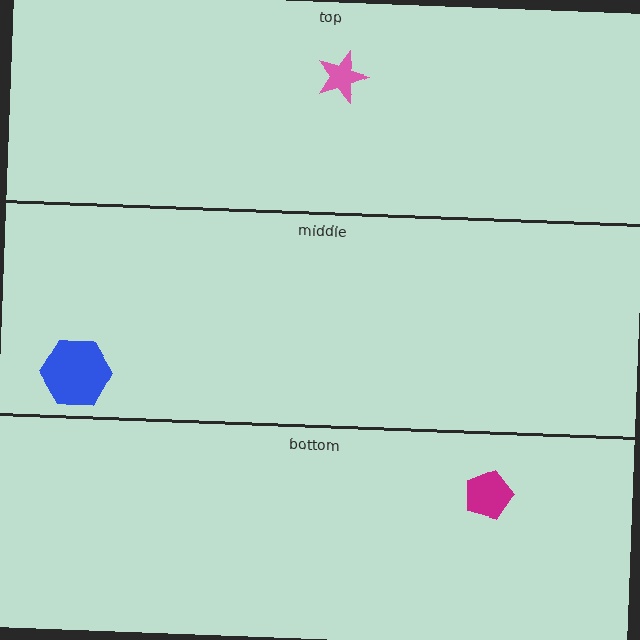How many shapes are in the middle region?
1.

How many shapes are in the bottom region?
1.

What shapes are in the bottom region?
The magenta pentagon.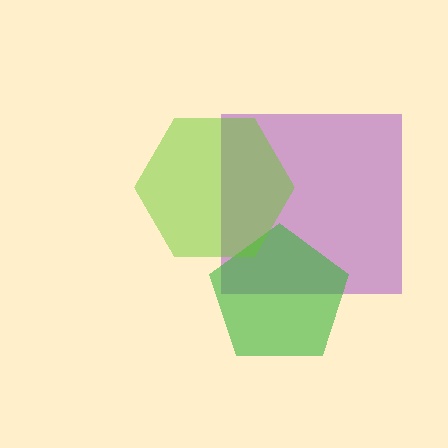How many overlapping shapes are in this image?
There are 3 overlapping shapes in the image.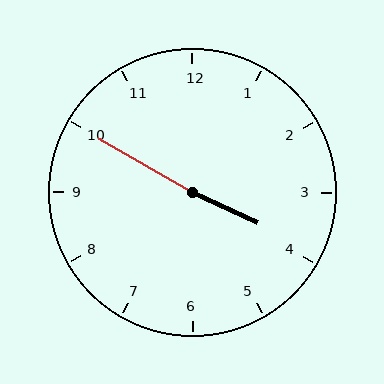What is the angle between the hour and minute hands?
Approximately 175 degrees.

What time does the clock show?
3:50.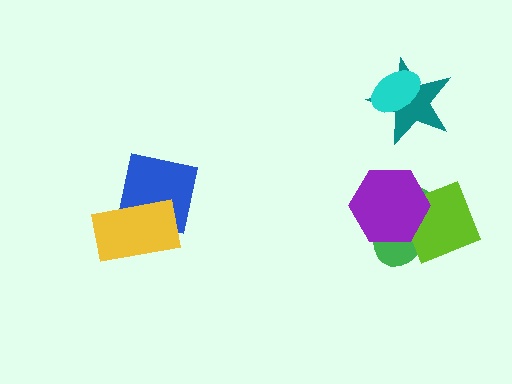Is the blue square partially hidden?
Yes, it is partially covered by another shape.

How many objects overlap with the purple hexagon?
2 objects overlap with the purple hexagon.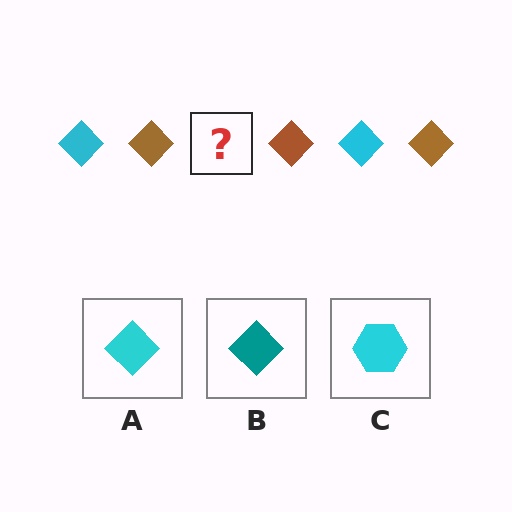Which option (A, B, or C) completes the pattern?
A.